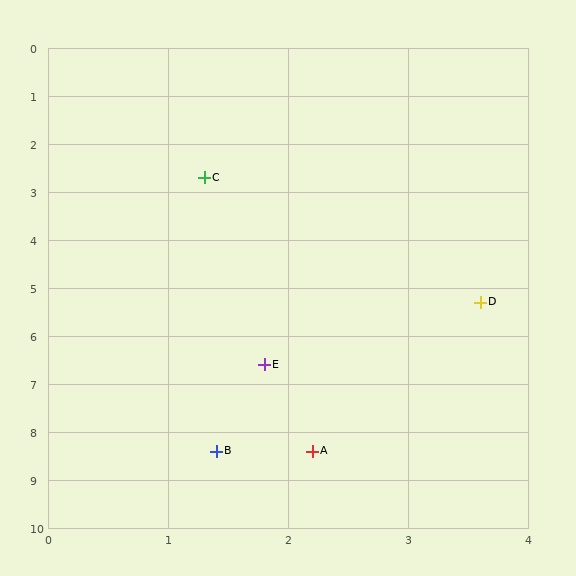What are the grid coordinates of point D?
Point D is at approximately (3.6, 5.3).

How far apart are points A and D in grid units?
Points A and D are about 3.4 grid units apart.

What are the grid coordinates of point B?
Point B is at approximately (1.4, 8.4).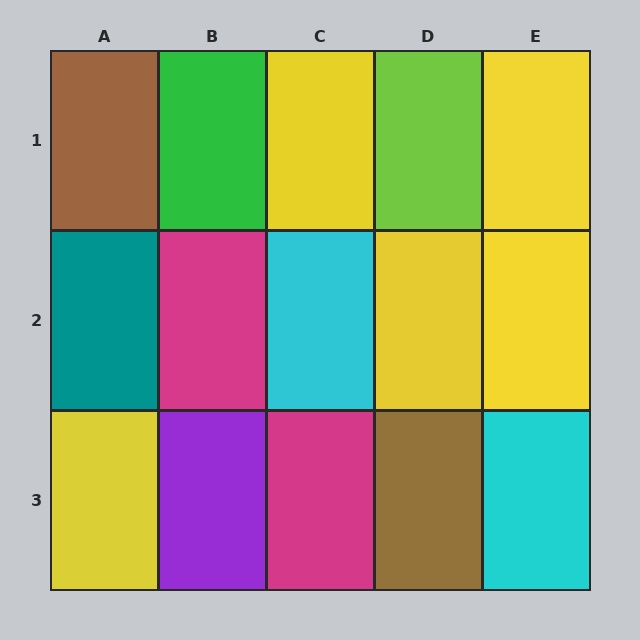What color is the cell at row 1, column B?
Green.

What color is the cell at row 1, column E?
Yellow.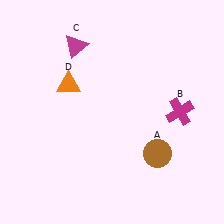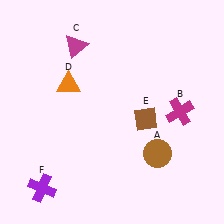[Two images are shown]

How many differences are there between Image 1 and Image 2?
There are 2 differences between the two images.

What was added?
A brown diamond (E), a purple cross (F) were added in Image 2.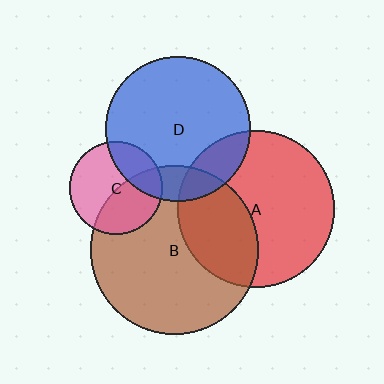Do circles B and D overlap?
Yes.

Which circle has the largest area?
Circle B (brown).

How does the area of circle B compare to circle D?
Approximately 1.4 times.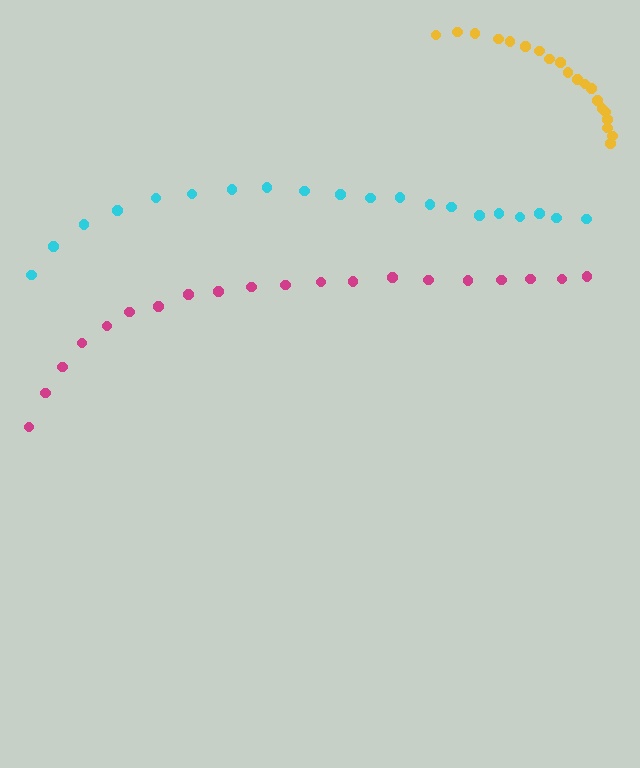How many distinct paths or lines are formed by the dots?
There are 3 distinct paths.